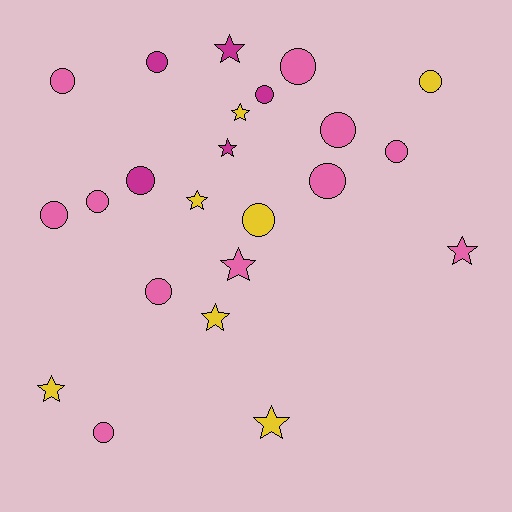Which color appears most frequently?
Pink, with 11 objects.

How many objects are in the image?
There are 23 objects.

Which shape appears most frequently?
Circle, with 14 objects.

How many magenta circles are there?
There are 3 magenta circles.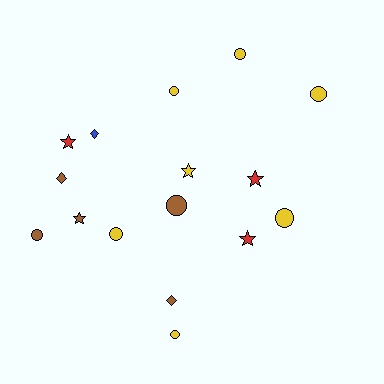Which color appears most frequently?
Yellow, with 7 objects.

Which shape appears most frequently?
Circle, with 8 objects.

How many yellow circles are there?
There are 6 yellow circles.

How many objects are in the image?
There are 16 objects.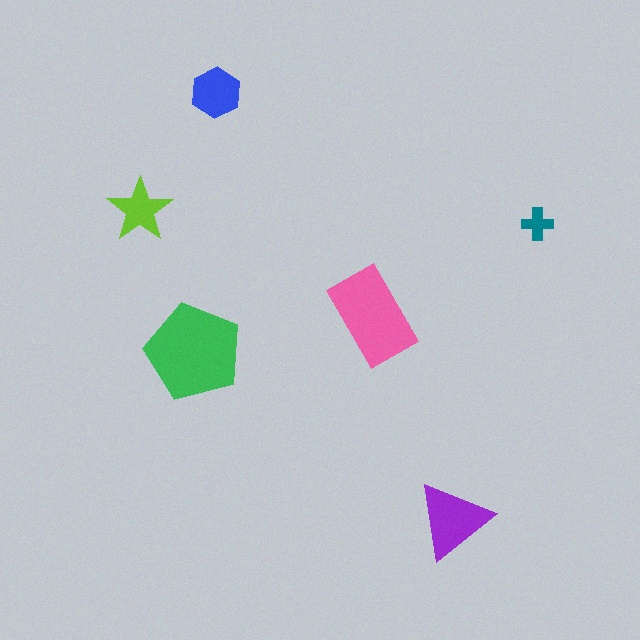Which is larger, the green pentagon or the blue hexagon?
The green pentagon.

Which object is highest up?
The blue hexagon is topmost.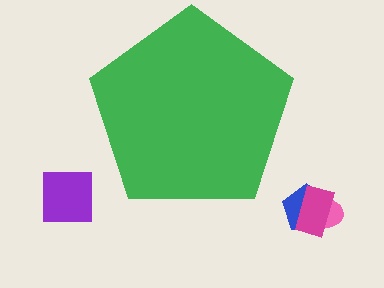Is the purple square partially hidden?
No, the purple square is fully visible.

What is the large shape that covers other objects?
A green pentagon.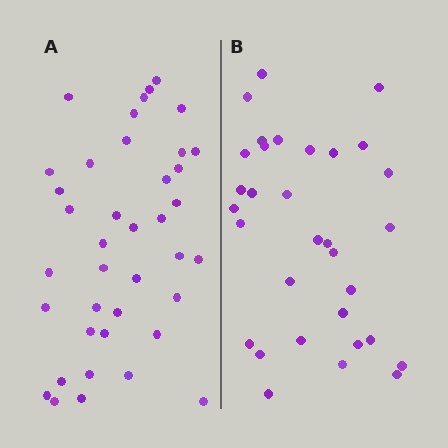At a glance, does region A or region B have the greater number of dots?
Region A (the left region) has more dots.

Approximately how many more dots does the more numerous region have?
Region A has roughly 8 or so more dots than region B.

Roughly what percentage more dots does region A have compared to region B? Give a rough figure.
About 20% more.